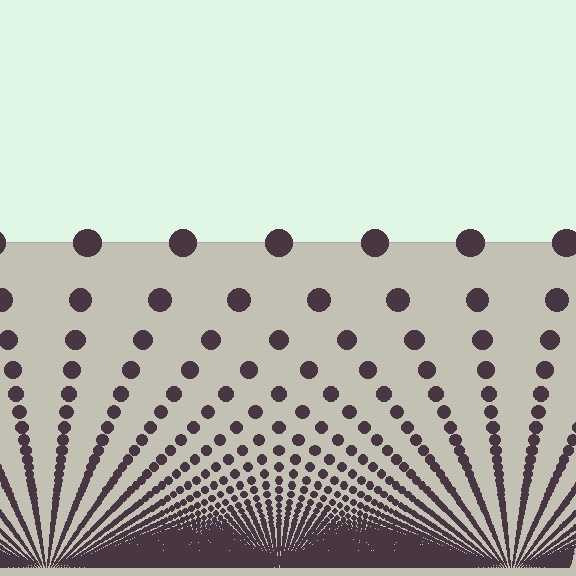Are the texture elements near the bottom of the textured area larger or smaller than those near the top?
Smaller. The gradient is inverted — elements near the bottom are smaller and denser.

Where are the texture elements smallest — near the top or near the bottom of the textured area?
Near the bottom.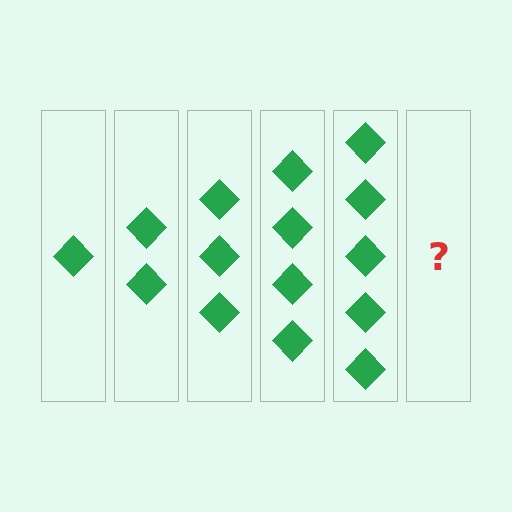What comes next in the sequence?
The next element should be 6 diamonds.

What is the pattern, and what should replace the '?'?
The pattern is that each step adds one more diamond. The '?' should be 6 diamonds.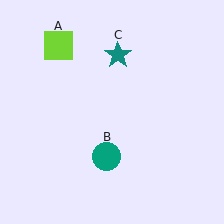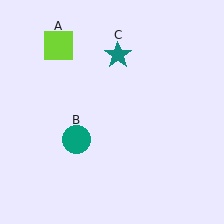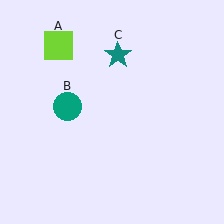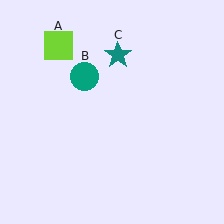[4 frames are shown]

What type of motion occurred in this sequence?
The teal circle (object B) rotated clockwise around the center of the scene.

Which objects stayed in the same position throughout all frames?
Lime square (object A) and teal star (object C) remained stationary.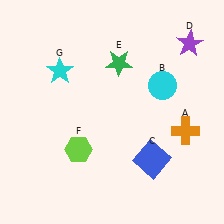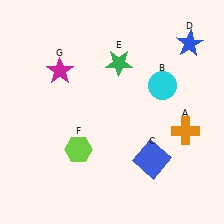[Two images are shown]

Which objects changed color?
D changed from purple to blue. G changed from cyan to magenta.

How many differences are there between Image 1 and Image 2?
There are 2 differences between the two images.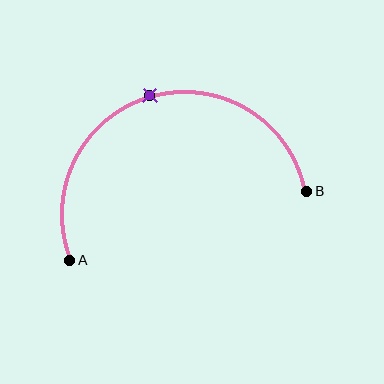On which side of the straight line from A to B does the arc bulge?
The arc bulges above the straight line connecting A and B.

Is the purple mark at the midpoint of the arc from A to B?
Yes. The purple mark lies on the arc at equal arc-length from both A and B — it is the arc midpoint.